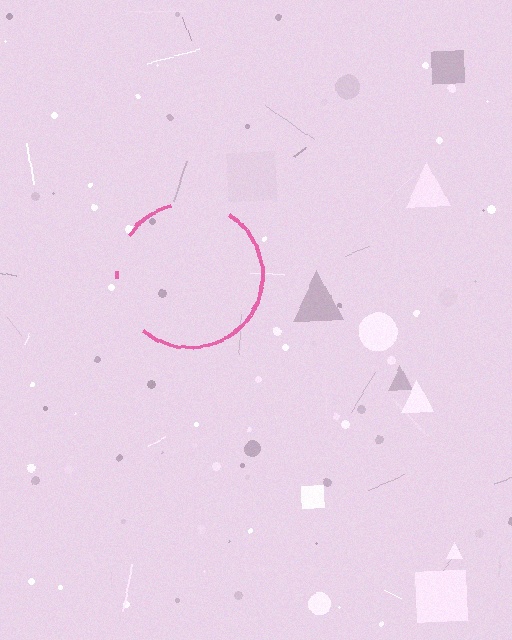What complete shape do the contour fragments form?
The contour fragments form a circle.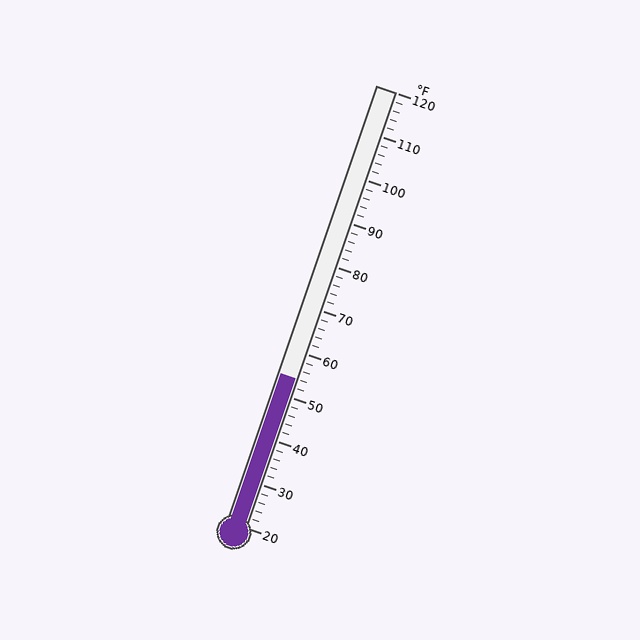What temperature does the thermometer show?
The thermometer shows approximately 54°F.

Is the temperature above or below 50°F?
The temperature is above 50°F.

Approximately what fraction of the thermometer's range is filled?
The thermometer is filled to approximately 35% of its range.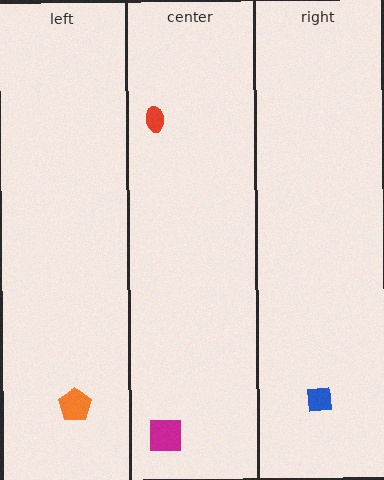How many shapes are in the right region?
1.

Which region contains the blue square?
The right region.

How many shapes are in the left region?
1.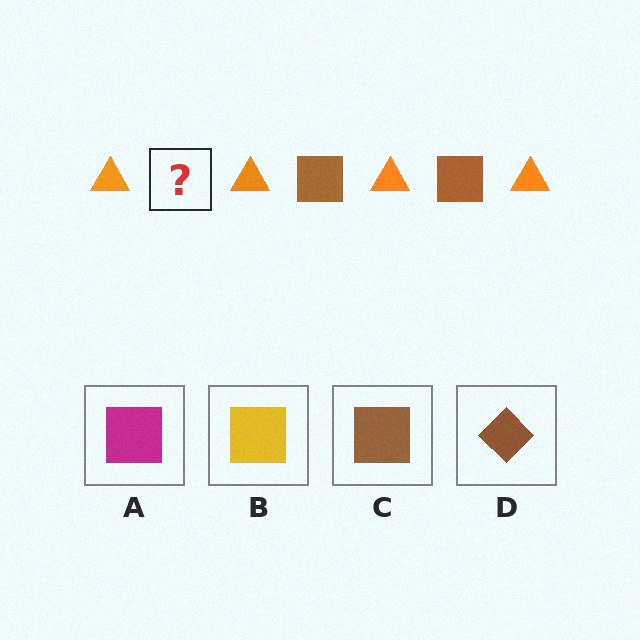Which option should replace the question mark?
Option C.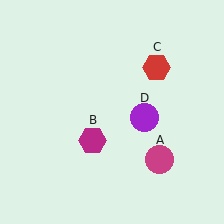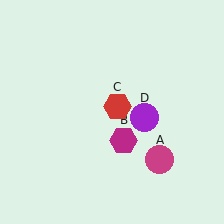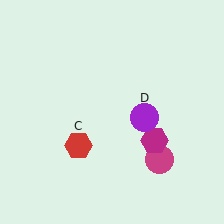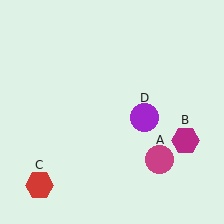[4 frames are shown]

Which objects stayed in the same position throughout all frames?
Magenta circle (object A) and purple circle (object D) remained stationary.